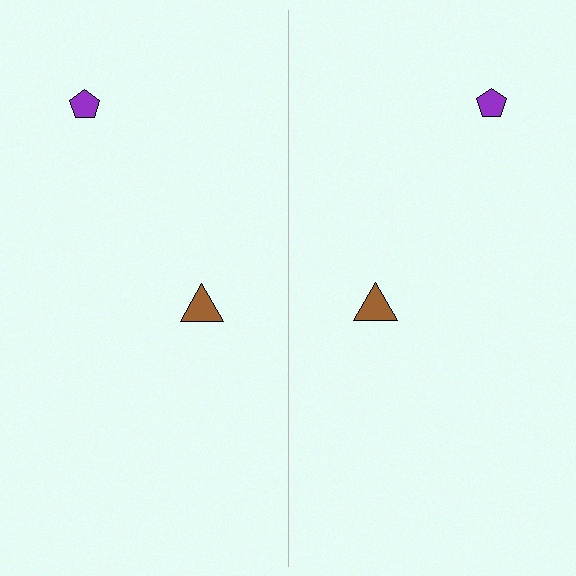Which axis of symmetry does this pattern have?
The pattern has a vertical axis of symmetry running through the center of the image.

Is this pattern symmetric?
Yes, this pattern has bilateral (reflection) symmetry.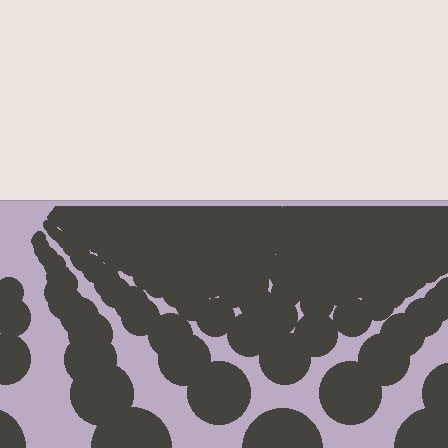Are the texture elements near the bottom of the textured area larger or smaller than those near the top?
Larger. Near the bottom, elements are closer to the viewer and appear at a bigger on-screen size.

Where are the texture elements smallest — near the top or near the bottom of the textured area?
Near the top.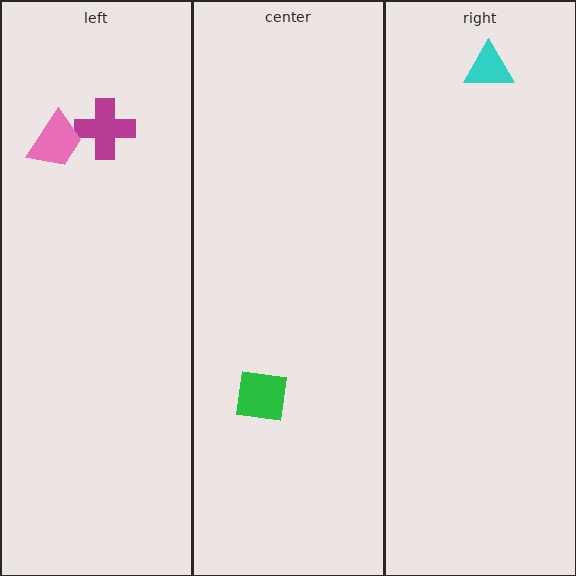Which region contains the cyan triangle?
The right region.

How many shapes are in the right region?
1.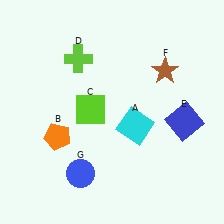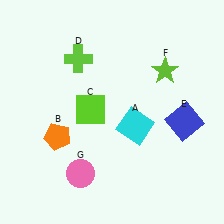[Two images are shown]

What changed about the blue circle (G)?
In Image 1, G is blue. In Image 2, it changed to pink.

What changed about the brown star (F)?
In Image 1, F is brown. In Image 2, it changed to lime.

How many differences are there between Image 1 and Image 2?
There are 2 differences between the two images.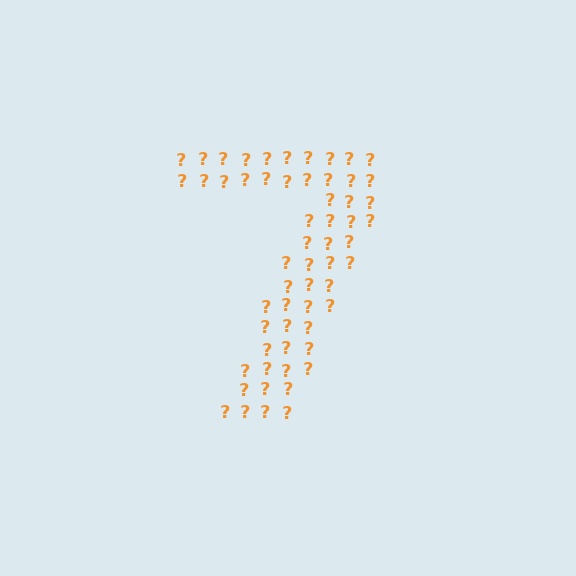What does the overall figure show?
The overall figure shows the digit 7.